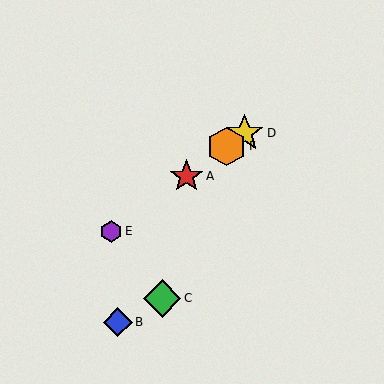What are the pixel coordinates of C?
Object C is at (162, 298).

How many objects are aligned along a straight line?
4 objects (A, D, E, F) are aligned along a straight line.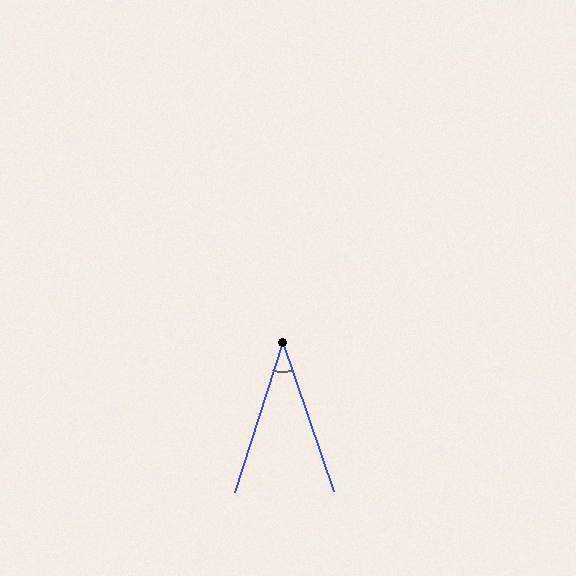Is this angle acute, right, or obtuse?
It is acute.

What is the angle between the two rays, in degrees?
Approximately 36 degrees.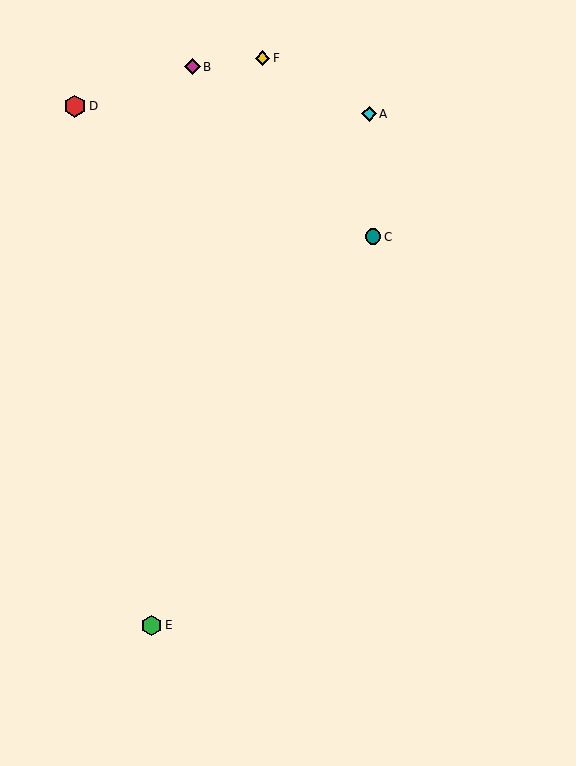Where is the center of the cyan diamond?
The center of the cyan diamond is at (369, 114).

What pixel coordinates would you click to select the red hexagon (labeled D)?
Click at (75, 106) to select the red hexagon D.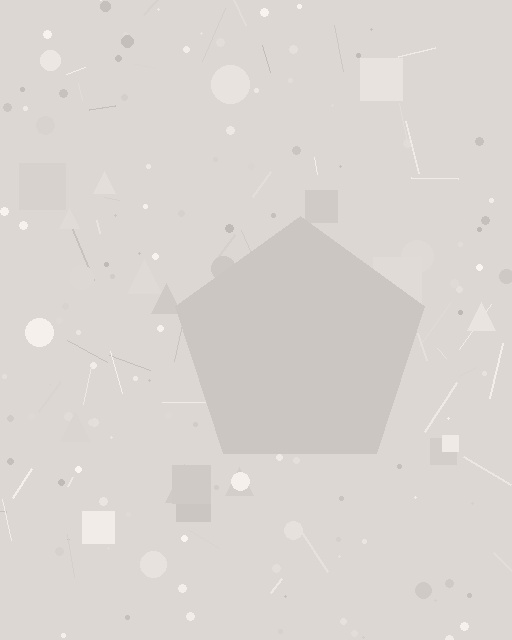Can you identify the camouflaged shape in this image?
The camouflaged shape is a pentagon.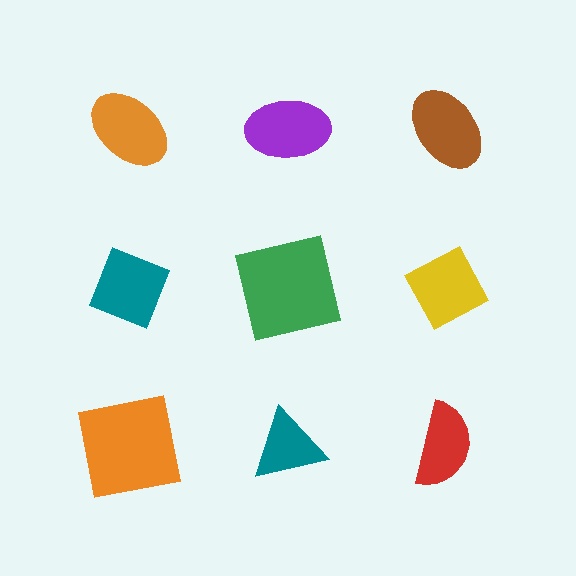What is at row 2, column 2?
A green square.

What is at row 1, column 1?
An orange ellipse.